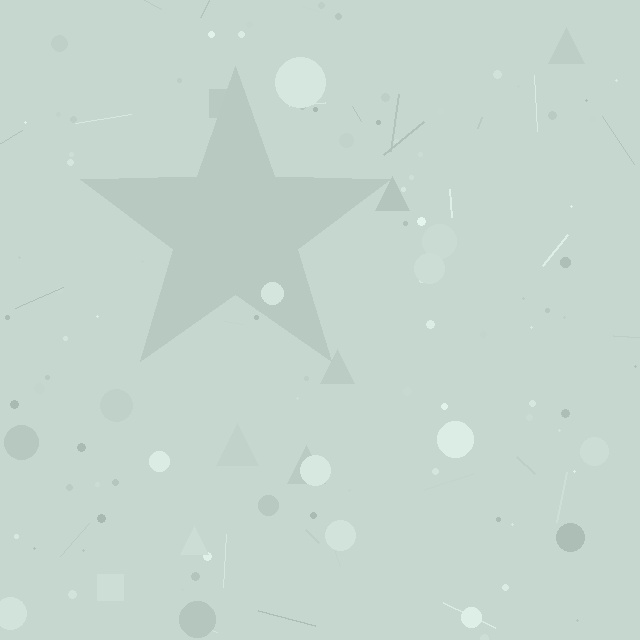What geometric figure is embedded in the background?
A star is embedded in the background.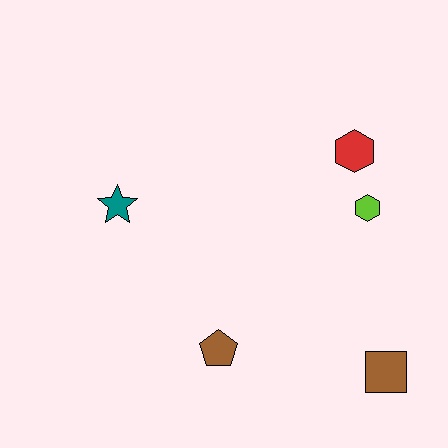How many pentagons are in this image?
There is 1 pentagon.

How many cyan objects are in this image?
There are no cyan objects.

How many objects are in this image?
There are 5 objects.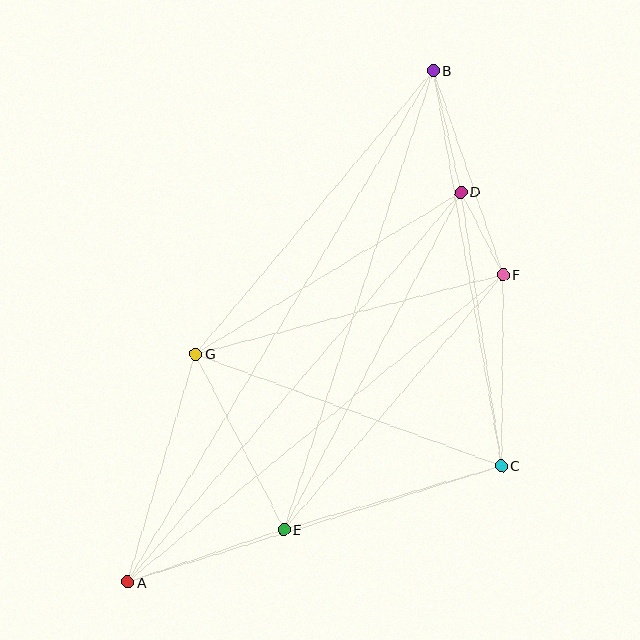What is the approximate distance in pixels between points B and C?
The distance between B and C is approximately 401 pixels.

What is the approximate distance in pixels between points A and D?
The distance between A and D is approximately 513 pixels.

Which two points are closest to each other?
Points D and F are closest to each other.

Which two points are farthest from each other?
Points A and B are farthest from each other.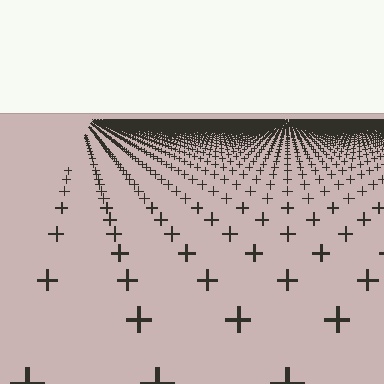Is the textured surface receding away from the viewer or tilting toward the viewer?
The surface is receding away from the viewer. Texture elements get smaller and denser toward the top.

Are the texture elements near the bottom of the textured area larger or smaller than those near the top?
Larger. Near the bottom, elements are closer to the viewer and appear at a bigger on-screen size.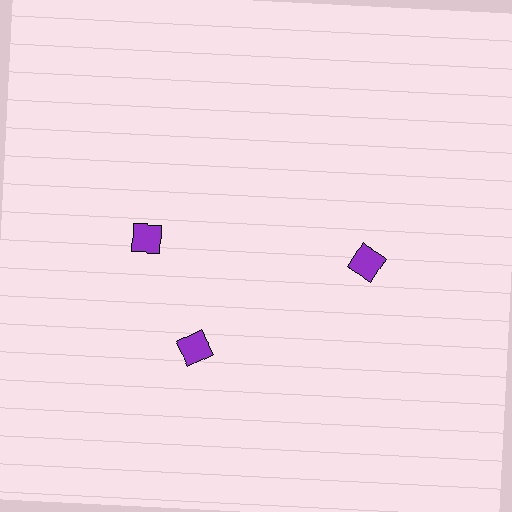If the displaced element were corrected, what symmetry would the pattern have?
It would have 3-fold rotational symmetry — the pattern would map onto itself every 120 degrees.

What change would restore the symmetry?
The symmetry would be restored by rotating it back into even spacing with its neighbors so that all 3 diamonds sit at equal angles and equal distance from the center.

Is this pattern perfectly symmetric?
No. The 3 purple diamonds are arranged in a ring, but one element near the 11 o'clock position is rotated out of alignment along the ring, breaking the 3-fold rotational symmetry.